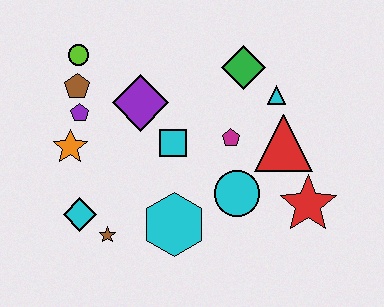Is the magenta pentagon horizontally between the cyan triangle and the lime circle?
Yes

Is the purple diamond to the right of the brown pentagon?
Yes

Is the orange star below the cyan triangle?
Yes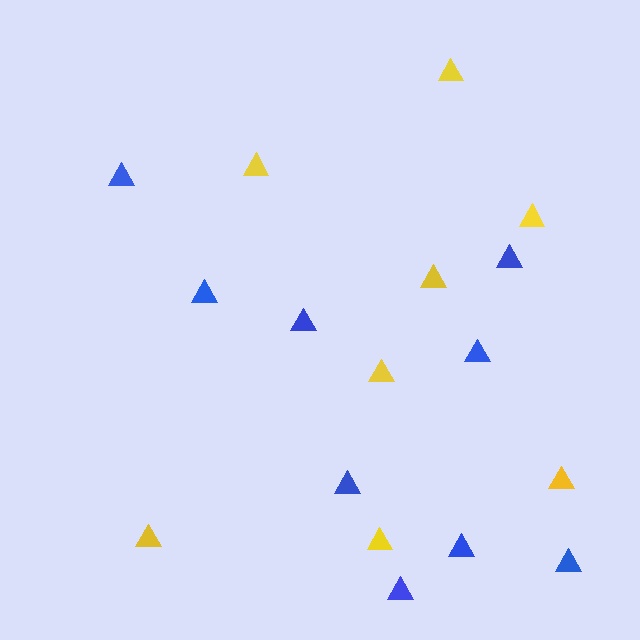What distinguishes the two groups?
There are 2 groups: one group of blue triangles (9) and one group of yellow triangles (8).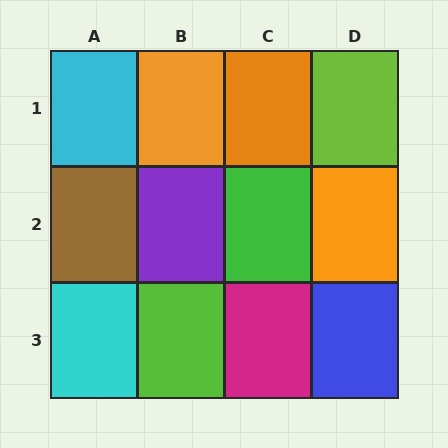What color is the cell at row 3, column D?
Blue.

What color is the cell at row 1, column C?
Orange.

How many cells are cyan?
2 cells are cyan.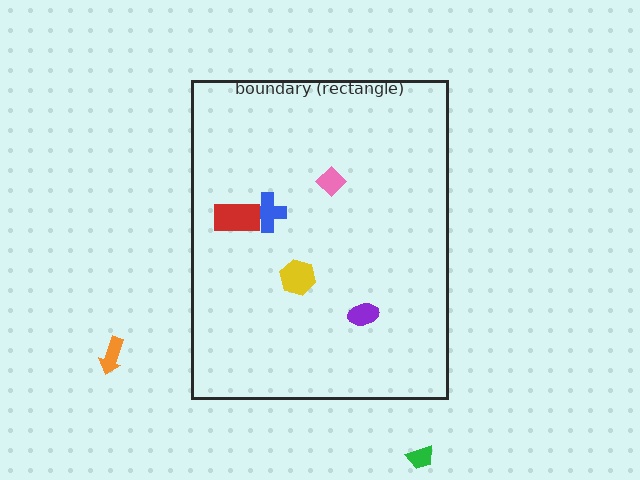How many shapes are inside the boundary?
5 inside, 2 outside.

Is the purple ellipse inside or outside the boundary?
Inside.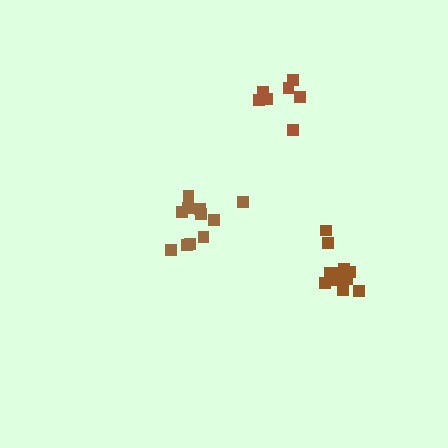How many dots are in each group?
Group 1: 12 dots, Group 2: 7 dots, Group 3: 11 dots (30 total).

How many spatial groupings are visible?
There are 3 spatial groupings.